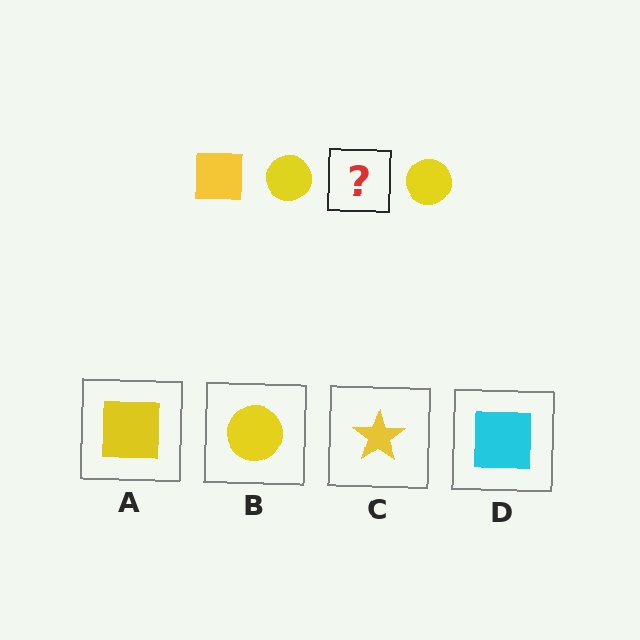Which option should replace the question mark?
Option A.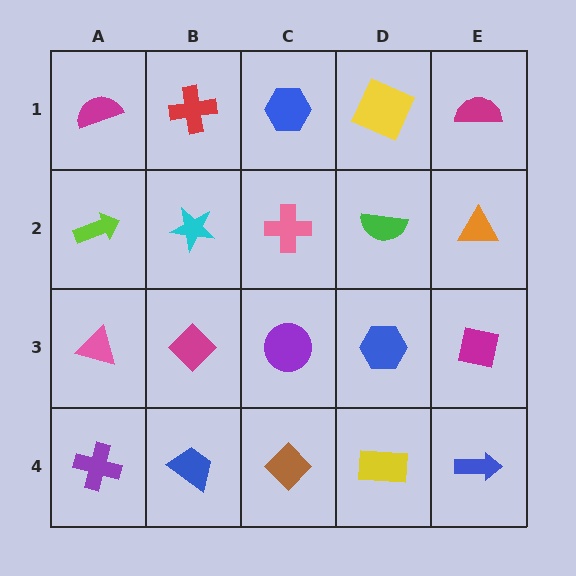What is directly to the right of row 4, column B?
A brown diamond.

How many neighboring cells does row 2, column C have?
4.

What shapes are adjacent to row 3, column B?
A cyan star (row 2, column B), a blue trapezoid (row 4, column B), a pink triangle (row 3, column A), a purple circle (row 3, column C).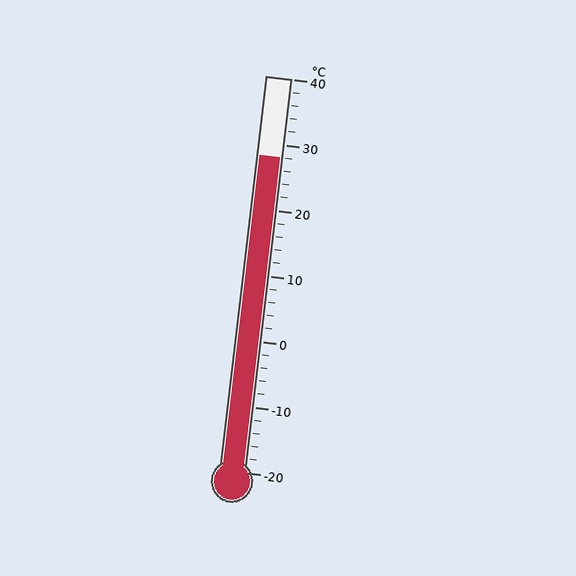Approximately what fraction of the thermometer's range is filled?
The thermometer is filled to approximately 80% of its range.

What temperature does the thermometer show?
The thermometer shows approximately 28°C.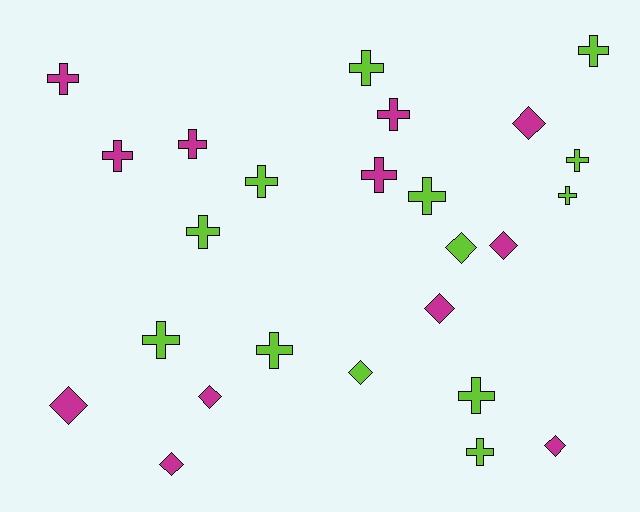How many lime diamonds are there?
There are 2 lime diamonds.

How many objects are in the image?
There are 25 objects.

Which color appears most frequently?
Lime, with 13 objects.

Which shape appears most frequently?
Cross, with 16 objects.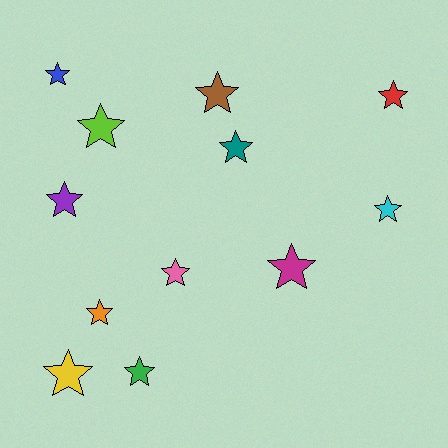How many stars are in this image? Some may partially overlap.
There are 12 stars.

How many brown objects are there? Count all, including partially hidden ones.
There is 1 brown object.